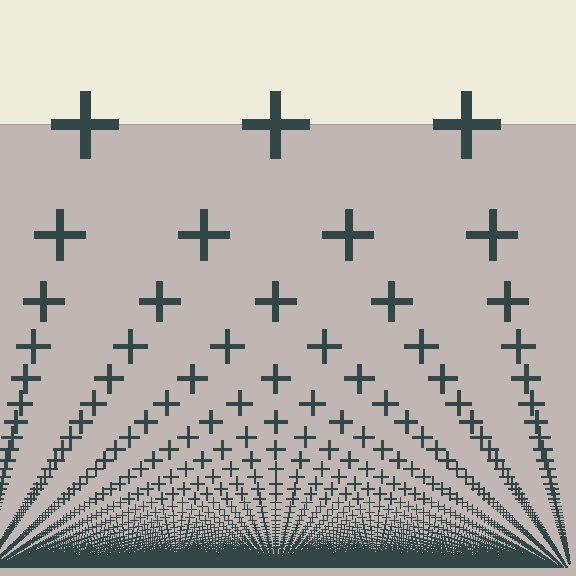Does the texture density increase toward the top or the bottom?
Density increases toward the bottom.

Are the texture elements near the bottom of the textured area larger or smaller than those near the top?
Smaller. The gradient is inverted — elements near the bottom are smaller and denser.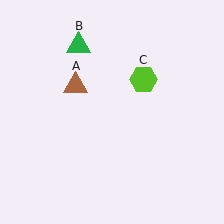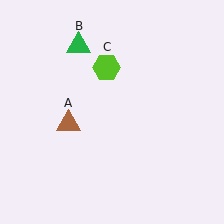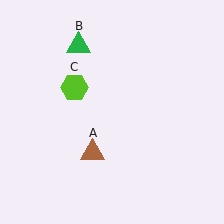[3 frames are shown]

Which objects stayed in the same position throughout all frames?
Green triangle (object B) remained stationary.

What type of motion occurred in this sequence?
The brown triangle (object A), lime hexagon (object C) rotated counterclockwise around the center of the scene.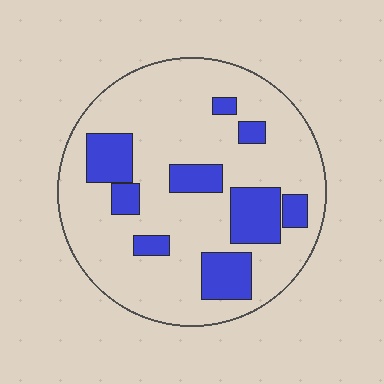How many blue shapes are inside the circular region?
9.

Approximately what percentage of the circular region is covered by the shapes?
Approximately 25%.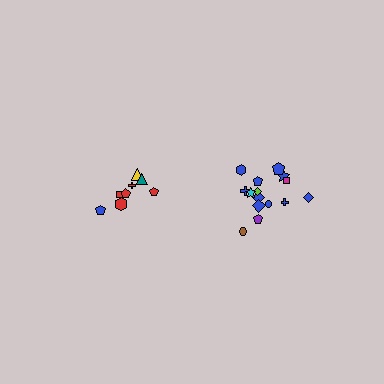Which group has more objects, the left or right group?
The right group.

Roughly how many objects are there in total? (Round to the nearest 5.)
Roughly 25 objects in total.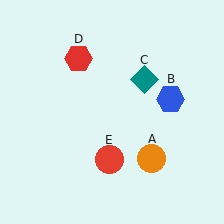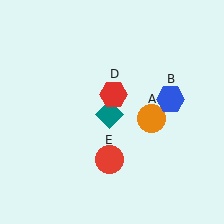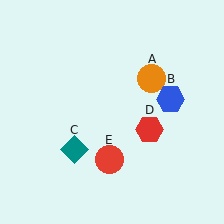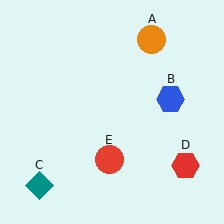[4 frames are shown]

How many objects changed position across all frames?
3 objects changed position: orange circle (object A), teal diamond (object C), red hexagon (object D).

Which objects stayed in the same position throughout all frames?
Blue hexagon (object B) and red circle (object E) remained stationary.